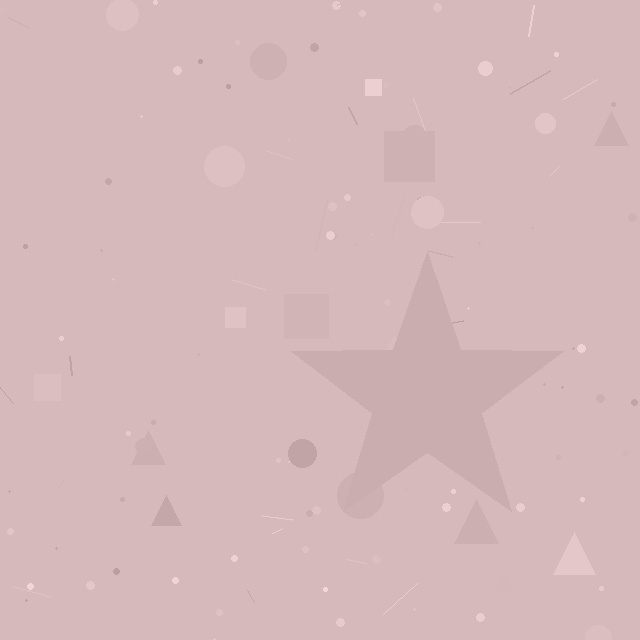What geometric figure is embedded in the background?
A star is embedded in the background.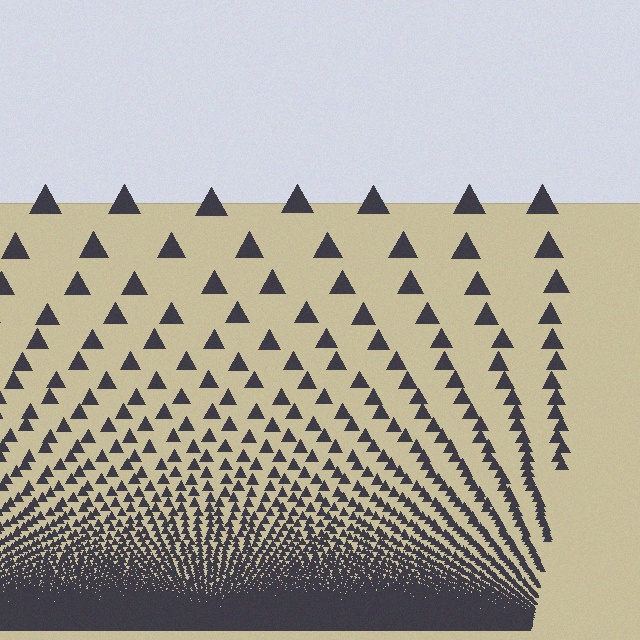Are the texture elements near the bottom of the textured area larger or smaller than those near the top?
Smaller. The gradient is inverted — elements near the bottom are smaller and denser.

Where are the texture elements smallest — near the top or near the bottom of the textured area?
Near the bottom.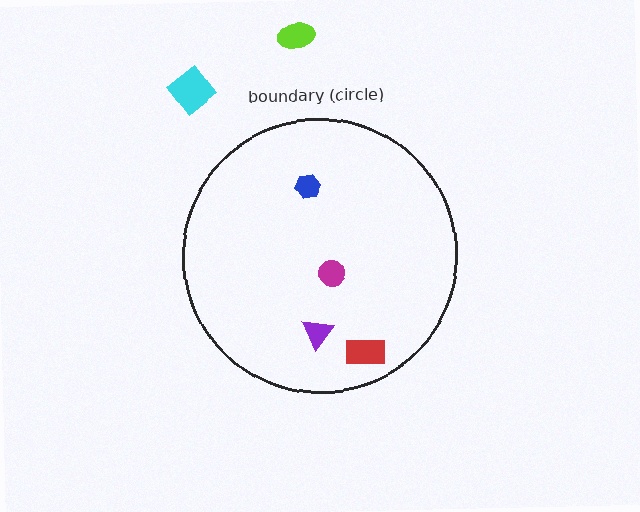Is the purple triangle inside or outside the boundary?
Inside.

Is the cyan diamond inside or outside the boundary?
Outside.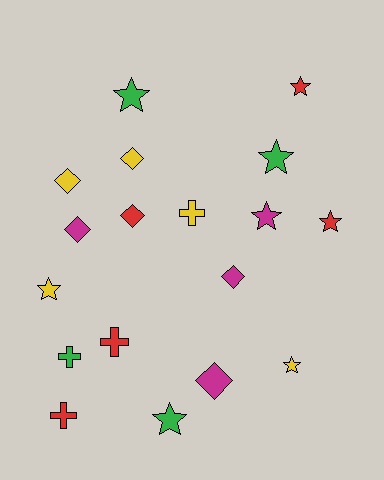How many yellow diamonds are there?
There are 2 yellow diamonds.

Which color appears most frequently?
Red, with 5 objects.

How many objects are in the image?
There are 18 objects.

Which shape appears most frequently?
Star, with 8 objects.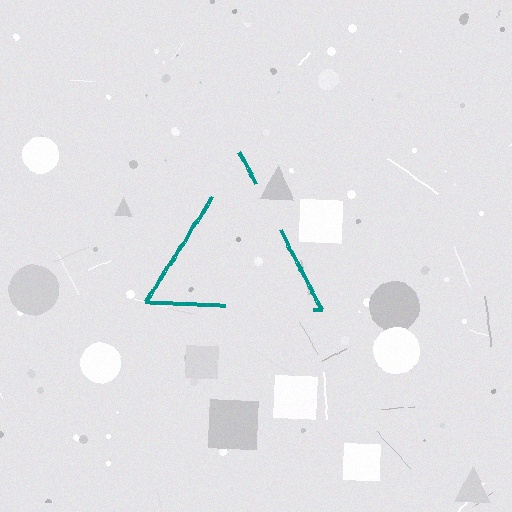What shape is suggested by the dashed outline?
The dashed outline suggests a triangle.